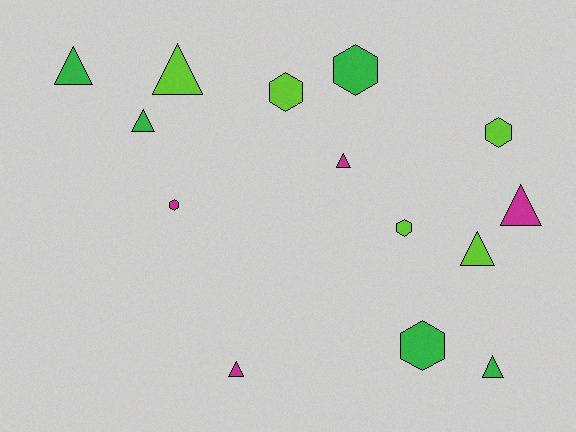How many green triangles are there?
There are 3 green triangles.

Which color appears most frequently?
Lime, with 5 objects.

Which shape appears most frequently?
Triangle, with 8 objects.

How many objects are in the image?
There are 14 objects.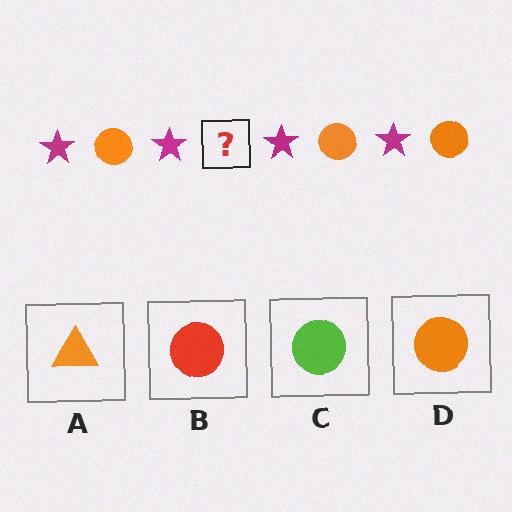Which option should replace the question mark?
Option D.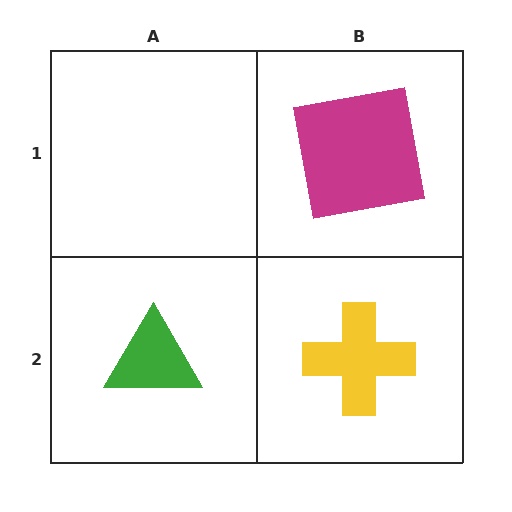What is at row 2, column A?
A green triangle.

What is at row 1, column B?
A magenta square.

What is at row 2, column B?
A yellow cross.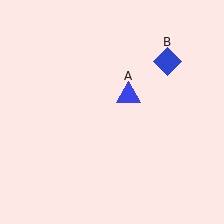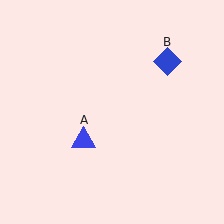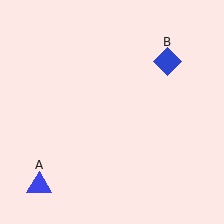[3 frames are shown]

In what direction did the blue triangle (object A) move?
The blue triangle (object A) moved down and to the left.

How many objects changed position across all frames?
1 object changed position: blue triangle (object A).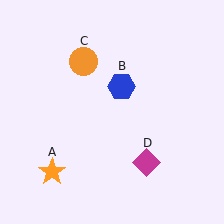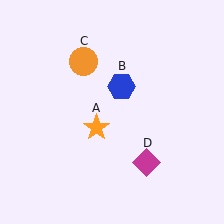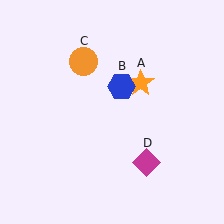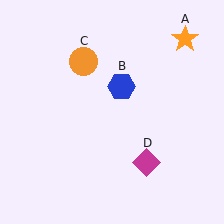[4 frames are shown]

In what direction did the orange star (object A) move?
The orange star (object A) moved up and to the right.